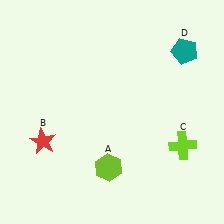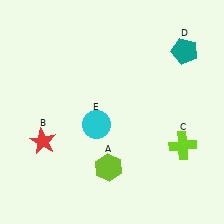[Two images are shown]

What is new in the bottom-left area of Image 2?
A cyan circle (E) was added in the bottom-left area of Image 2.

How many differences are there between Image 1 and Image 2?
There is 1 difference between the two images.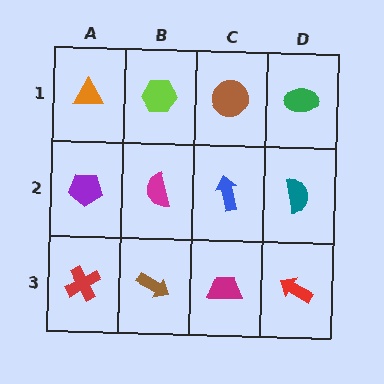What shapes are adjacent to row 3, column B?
A magenta semicircle (row 2, column B), a red cross (row 3, column A), a magenta trapezoid (row 3, column C).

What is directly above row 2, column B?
A lime hexagon.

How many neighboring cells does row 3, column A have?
2.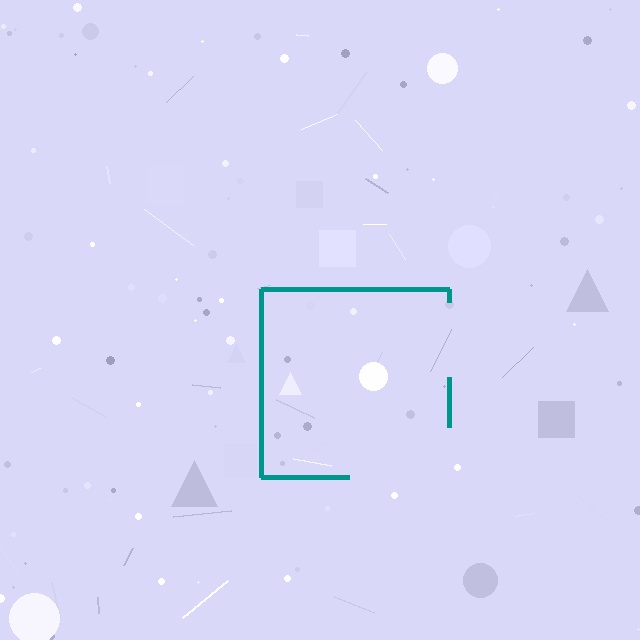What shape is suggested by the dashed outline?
The dashed outline suggests a square.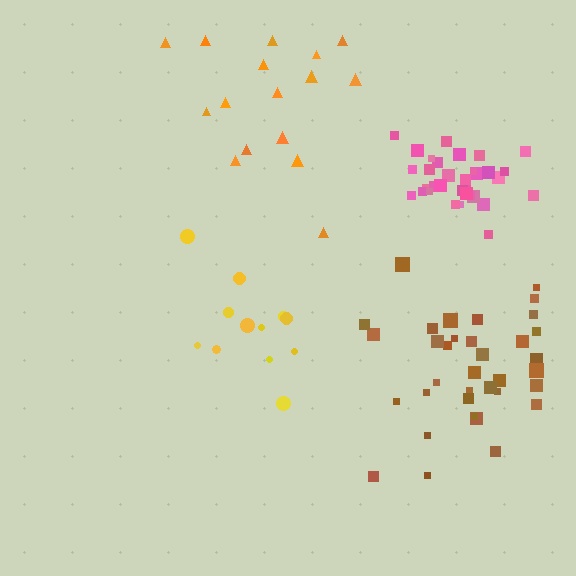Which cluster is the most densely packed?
Pink.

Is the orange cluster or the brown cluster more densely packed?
Brown.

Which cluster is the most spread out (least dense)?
Orange.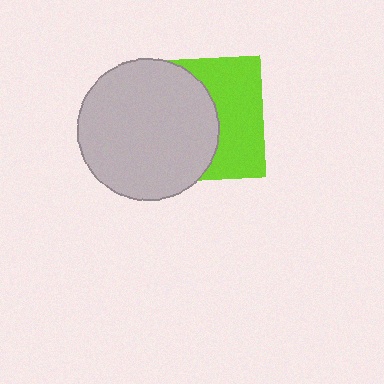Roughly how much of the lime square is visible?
A small part of it is visible (roughly 45%).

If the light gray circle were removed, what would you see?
You would see the complete lime square.